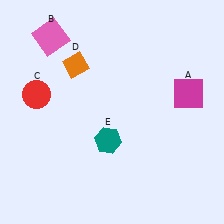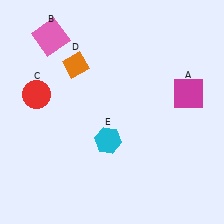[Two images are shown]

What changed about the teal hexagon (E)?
In Image 1, E is teal. In Image 2, it changed to cyan.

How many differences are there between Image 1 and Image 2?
There is 1 difference between the two images.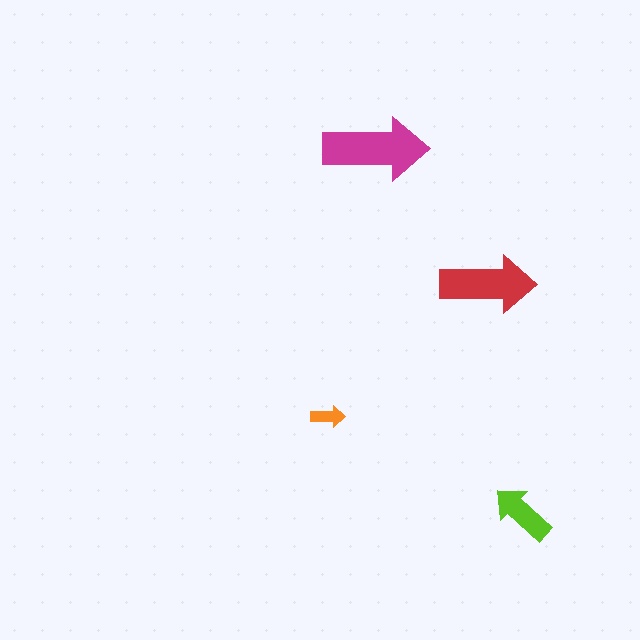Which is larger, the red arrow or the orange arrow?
The red one.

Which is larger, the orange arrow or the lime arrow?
The lime one.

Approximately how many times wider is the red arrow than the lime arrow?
About 1.5 times wider.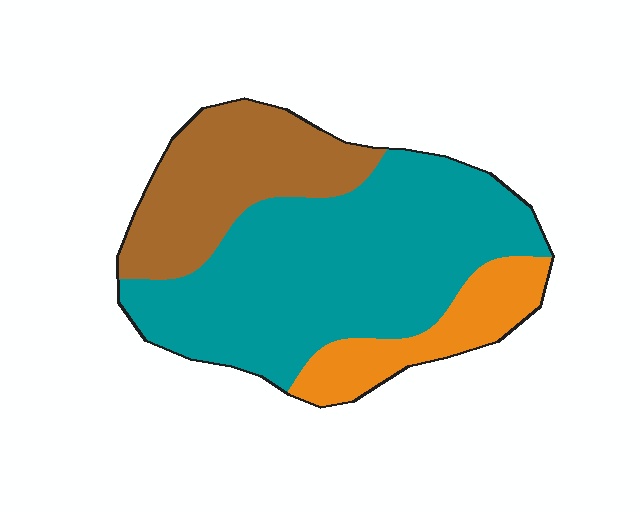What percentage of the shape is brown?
Brown takes up about one quarter (1/4) of the shape.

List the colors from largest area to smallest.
From largest to smallest: teal, brown, orange.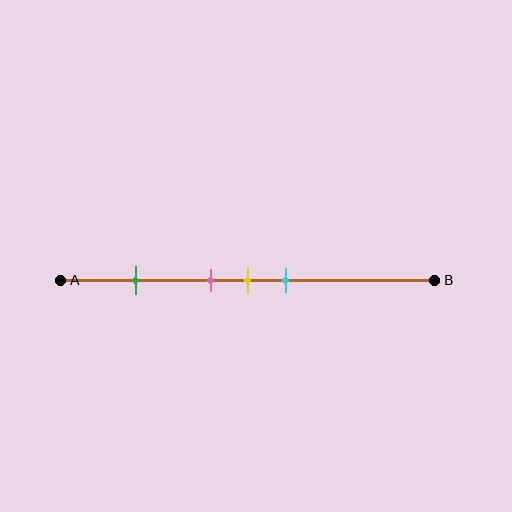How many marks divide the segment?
There are 4 marks dividing the segment.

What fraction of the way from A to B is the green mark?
The green mark is approximately 20% (0.2) of the way from A to B.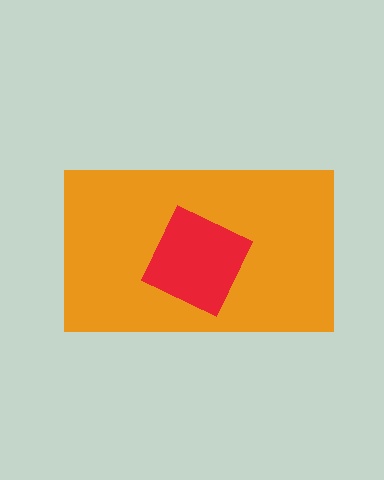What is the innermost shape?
The red diamond.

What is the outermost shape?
The orange rectangle.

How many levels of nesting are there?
2.